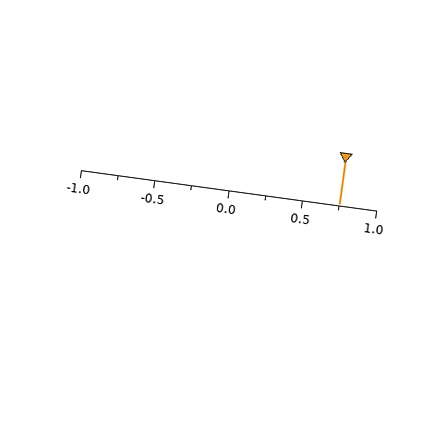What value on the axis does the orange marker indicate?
The marker indicates approximately 0.75.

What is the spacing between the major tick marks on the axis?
The major ticks are spaced 0.5 apart.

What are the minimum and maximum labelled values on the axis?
The axis runs from -1.0 to 1.0.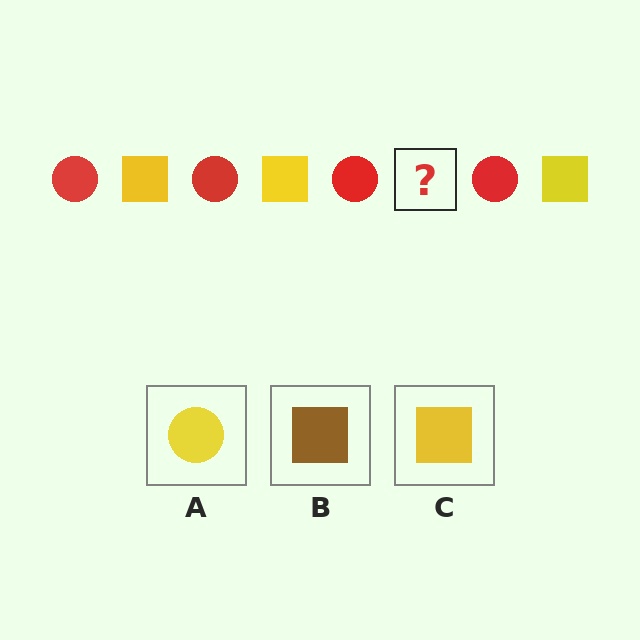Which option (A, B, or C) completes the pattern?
C.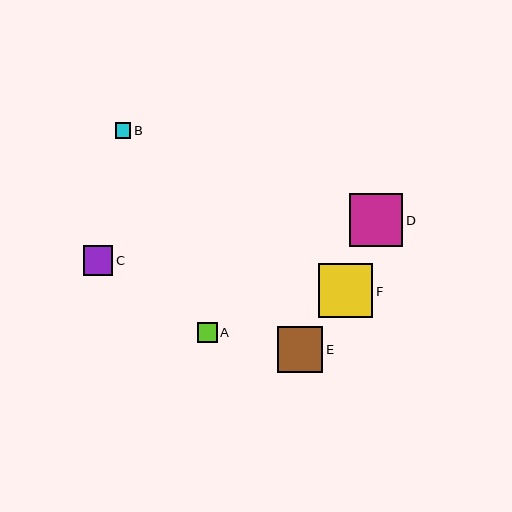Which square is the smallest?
Square B is the smallest with a size of approximately 16 pixels.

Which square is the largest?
Square F is the largest with a size of approximately 54 pixels.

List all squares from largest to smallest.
From largest to smallest: F, D, E, C, A, B.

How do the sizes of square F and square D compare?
Square F and square D are approximately the same size.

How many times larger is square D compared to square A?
Square D is approximately 2.7 times the size of square A.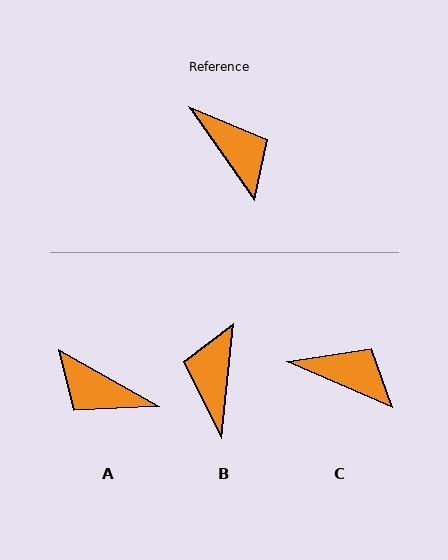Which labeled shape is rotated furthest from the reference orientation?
A, about 154 degrees away.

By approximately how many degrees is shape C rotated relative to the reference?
Approximately 31 degrees counter-clockwise.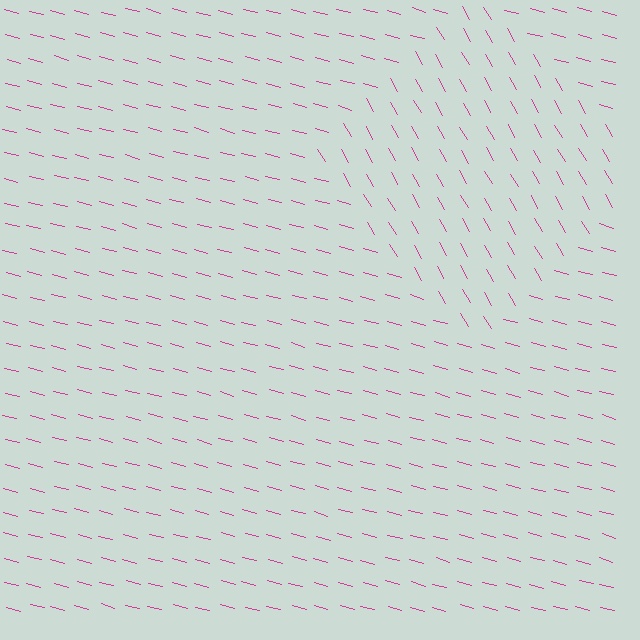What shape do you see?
I see a diamond.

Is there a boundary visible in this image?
Yes, there is a texture boundary formed by a change in line orientation.